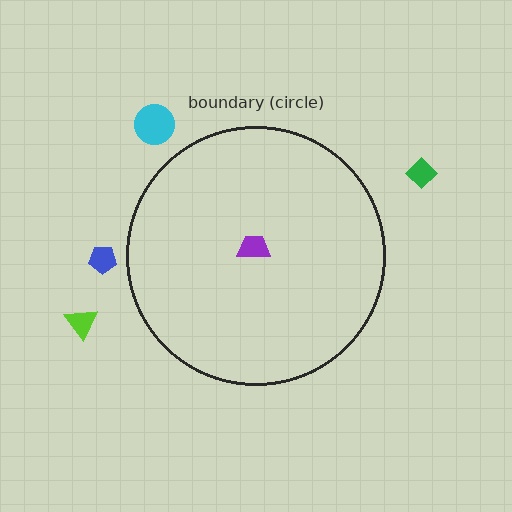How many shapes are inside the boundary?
1 inside, 4 outside.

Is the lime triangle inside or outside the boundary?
Outside.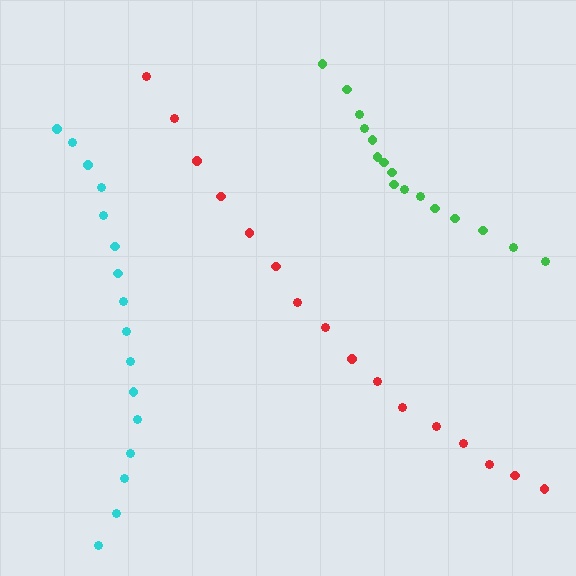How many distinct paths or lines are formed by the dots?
There are 3 distinct paths.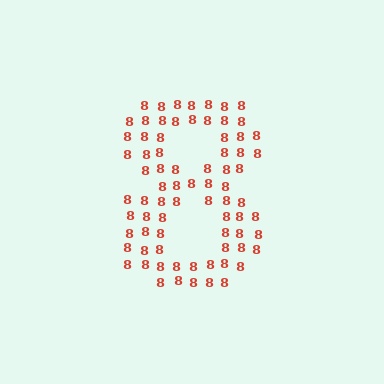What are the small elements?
The small elements are digit 8's.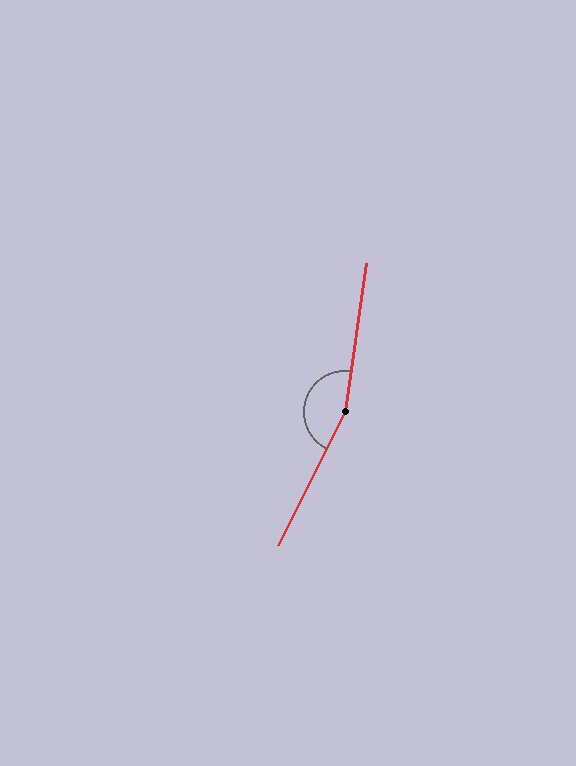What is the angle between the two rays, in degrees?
Approximately 162 degrees.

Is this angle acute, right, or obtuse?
It is obtuse.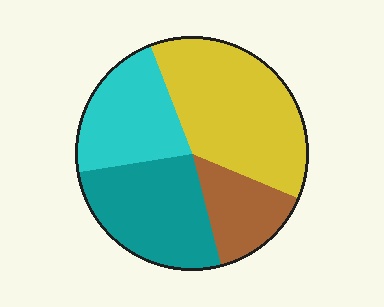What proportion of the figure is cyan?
Cyan takes up about one fifth (1/5) of the figure.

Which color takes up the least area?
Brown, at roughly 15%.